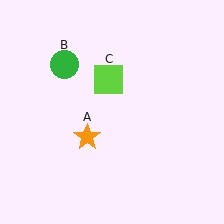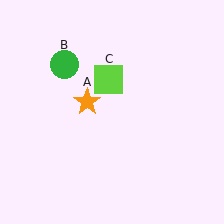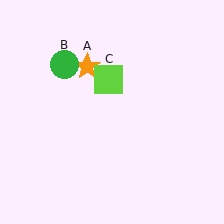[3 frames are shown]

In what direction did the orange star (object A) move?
The orange star (object A) moved up.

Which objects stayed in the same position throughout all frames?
Green circle (object B) and lime square (object C) remained stationary.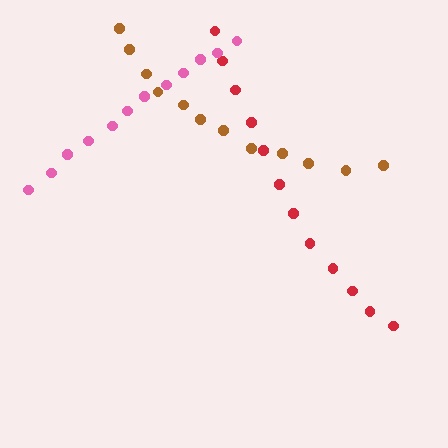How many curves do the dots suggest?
There are 3 distinct paths.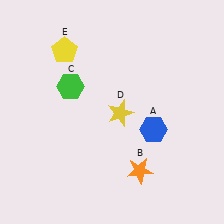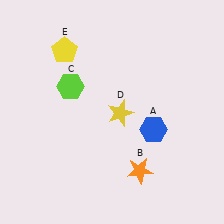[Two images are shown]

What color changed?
The hexagon (C) changed from green in Image 1 to lime in Image 2.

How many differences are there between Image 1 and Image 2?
There is 1 difference between the two images.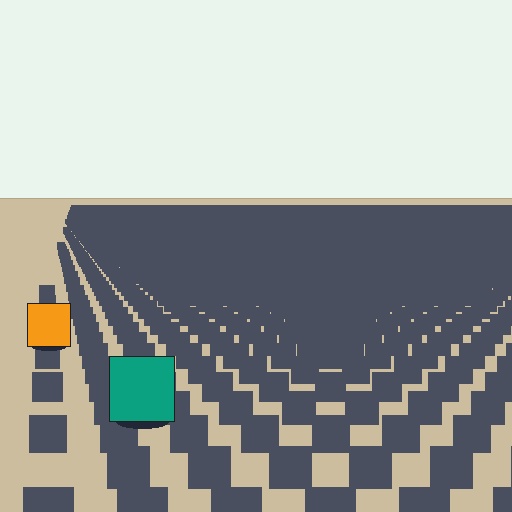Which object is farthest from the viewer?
The orange square is farthest from the viewer. It appears smaller and the ground texture around it is denser.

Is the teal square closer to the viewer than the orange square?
Yes. The teal square is closer — you can tell from the texture gradient: the ground texture is coarser near it.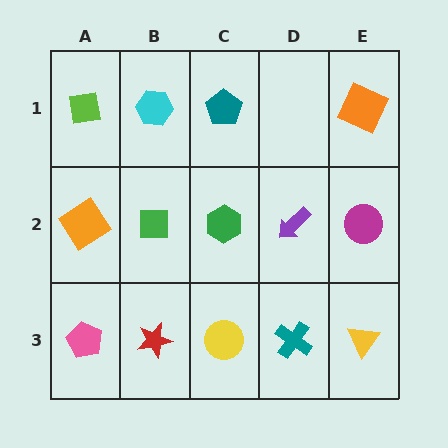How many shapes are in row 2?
5 shapes.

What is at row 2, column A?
An orange diamond.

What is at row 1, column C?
A teal pentagon.